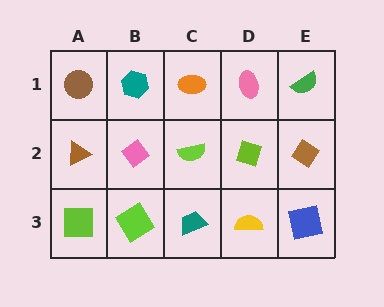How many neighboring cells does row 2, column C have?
4.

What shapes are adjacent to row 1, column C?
A lime semicircle (row 2, column C), a teal hexagon (row 1, column B), a pink ellipse (row 1, column D).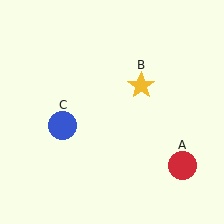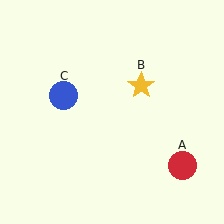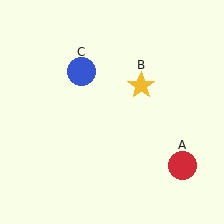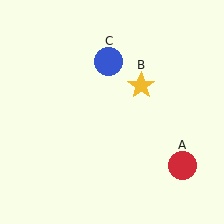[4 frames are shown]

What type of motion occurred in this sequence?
The blue circle (object C) rotated clockwise around the center of the scene.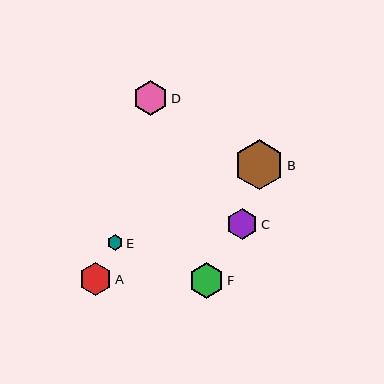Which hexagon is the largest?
Hexagon B is the largest with a size of approximately 49 pixels.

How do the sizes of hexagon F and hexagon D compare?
Hexagon F and hexagon D are approximately the same size.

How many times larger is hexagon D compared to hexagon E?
Hexagon D is approximately 2.2 times the size of hexagon E.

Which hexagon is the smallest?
Hexagon E is the smallest with a size of approximately 16 pixels.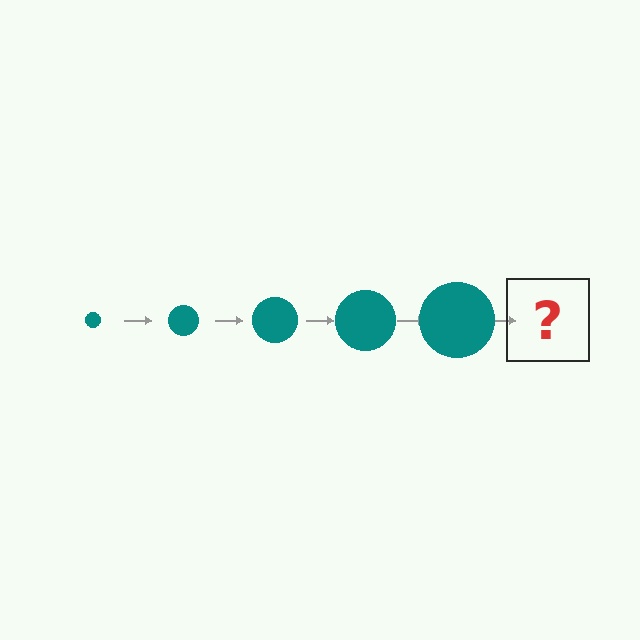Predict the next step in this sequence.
The next step is a teal circle, larger than the previous one.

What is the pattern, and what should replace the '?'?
The pattern is that the circle gets progressively larger each step. The '?' should be a teal circle, larger than the previous one.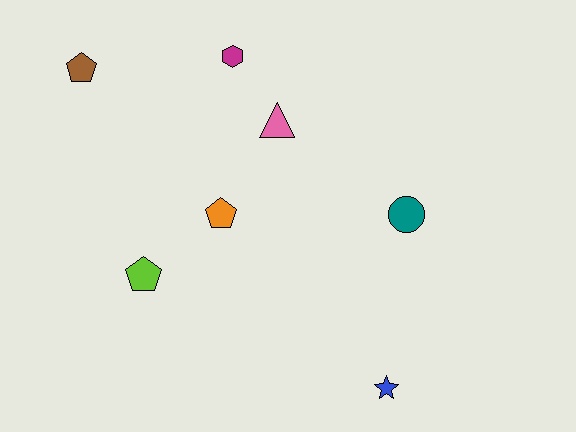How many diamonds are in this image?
There are no diamonds.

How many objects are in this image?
There are 7 objects.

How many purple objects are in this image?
There are no purple objects.